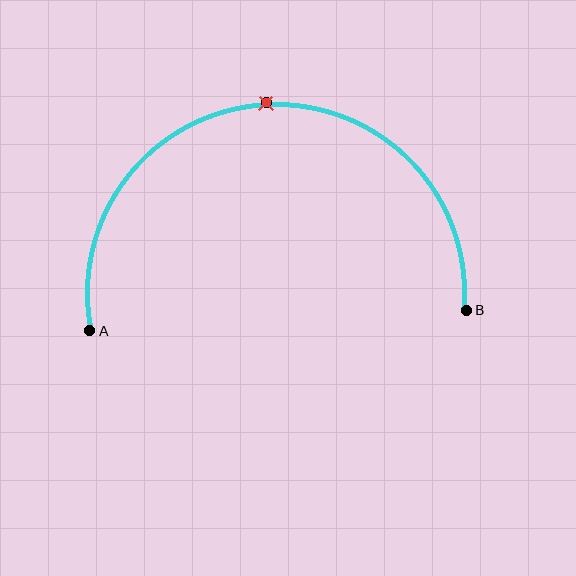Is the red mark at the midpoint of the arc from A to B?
Yes. The red mark lies on the arc at equal arc-length from both A and B — it is the arc midpoint.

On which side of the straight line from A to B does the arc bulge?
The arc bulges above the straight line connecting A and B.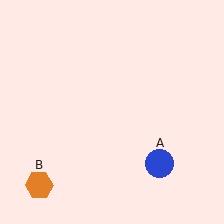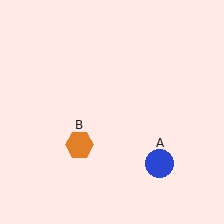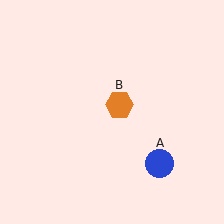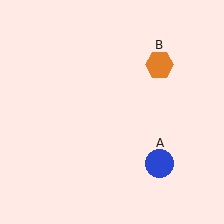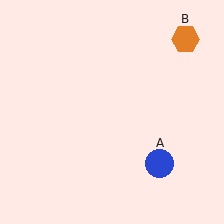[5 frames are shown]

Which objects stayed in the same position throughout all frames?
Blue circle (object A) remained stationary.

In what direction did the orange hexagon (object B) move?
The orange hexagon (object B) moved up and to the right.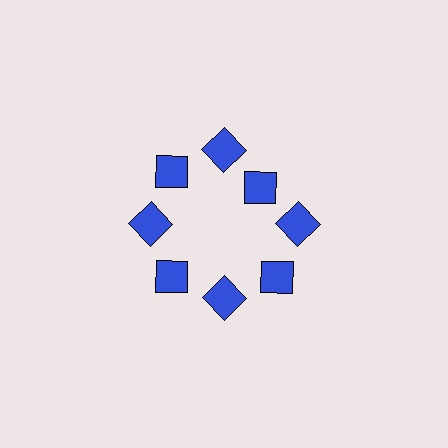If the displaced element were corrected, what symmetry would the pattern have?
It would have 8-fold rotational symmetry — the pattern would map onto itself every 45 degrees.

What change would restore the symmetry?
The symmetry would be restored by moving it outward, back onto the ring so that all 8 squares sit at equal angles and equal distance from the center.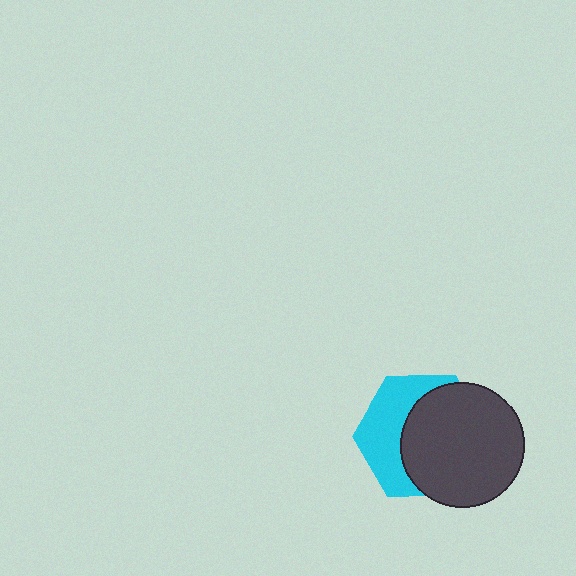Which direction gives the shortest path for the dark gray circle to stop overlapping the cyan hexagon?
Moving right gives the shortest separation.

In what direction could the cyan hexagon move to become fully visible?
The cyan hexagon could move left. That would shift it out from behind the dark gray circle entirely.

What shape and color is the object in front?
The object in front is a dark gray circle.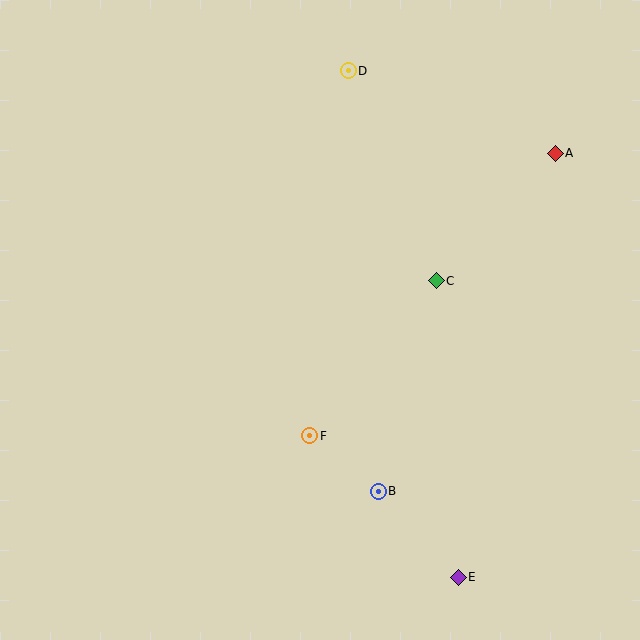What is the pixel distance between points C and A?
The distance between C and A is 174 pixels.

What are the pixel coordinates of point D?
Point D is at (348, 71).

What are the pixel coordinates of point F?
Point F is at (310, 436).